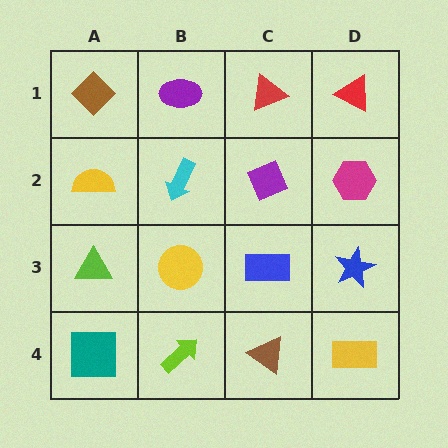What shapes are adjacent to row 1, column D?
A magenta hexagon (row 2, column D), a red triangle (row 1, column C).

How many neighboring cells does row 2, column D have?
3.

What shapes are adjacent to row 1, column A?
A yellow semicircle (row 2, column A), a purple ellipse (row 1, column B).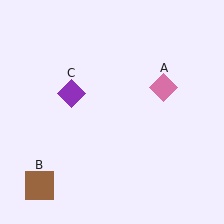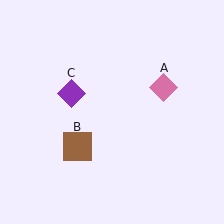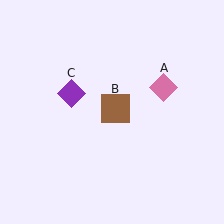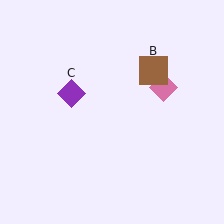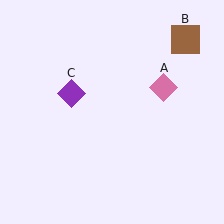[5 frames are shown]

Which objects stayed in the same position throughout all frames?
Pink diamond (object A) and purple diamond (object C) remained stationary.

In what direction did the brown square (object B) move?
The brown square (object B) moved up and to the right.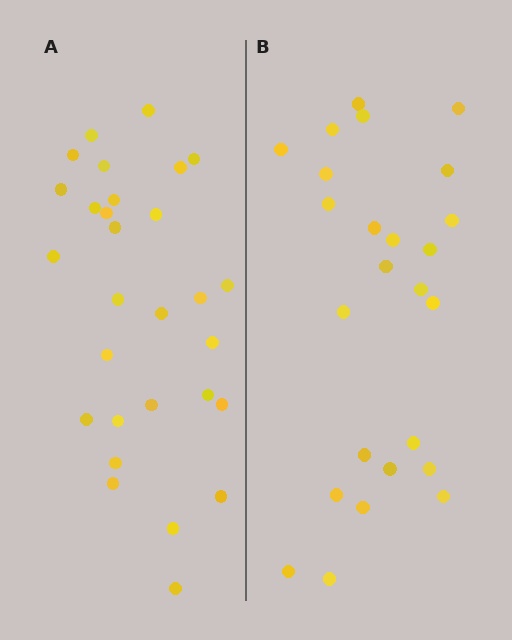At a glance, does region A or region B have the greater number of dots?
Region A (the left region) has more dots.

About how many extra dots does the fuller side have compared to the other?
Region A has about 4 more dots than region B.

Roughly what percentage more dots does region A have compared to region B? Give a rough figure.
About 15% more.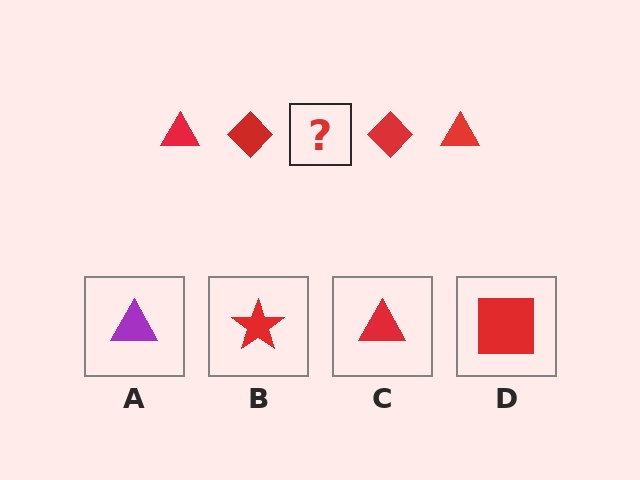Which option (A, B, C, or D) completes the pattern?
C.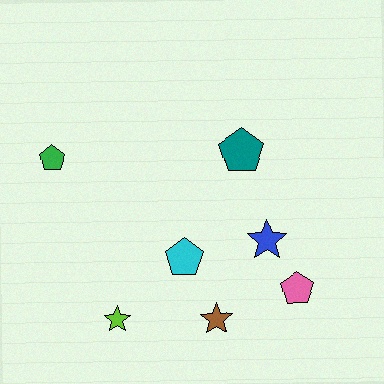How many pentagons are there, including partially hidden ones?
There are 4 pentagons.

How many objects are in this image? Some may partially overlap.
There are 7 objects.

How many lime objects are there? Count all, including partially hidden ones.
There is 1 lime object.